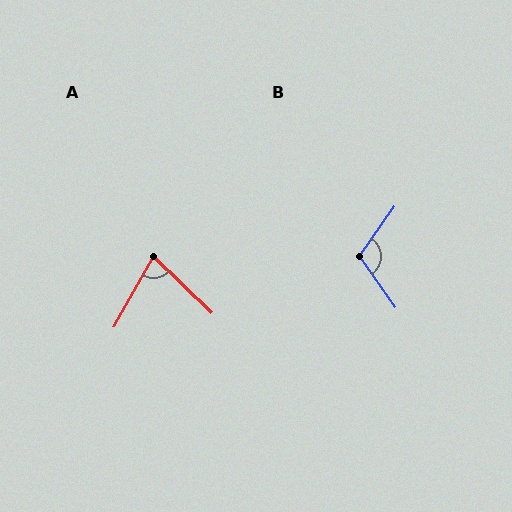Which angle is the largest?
B, at approximately 110 degrees.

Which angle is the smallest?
A, at approximately 75 degrees.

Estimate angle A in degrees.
Approximately 75 degrees.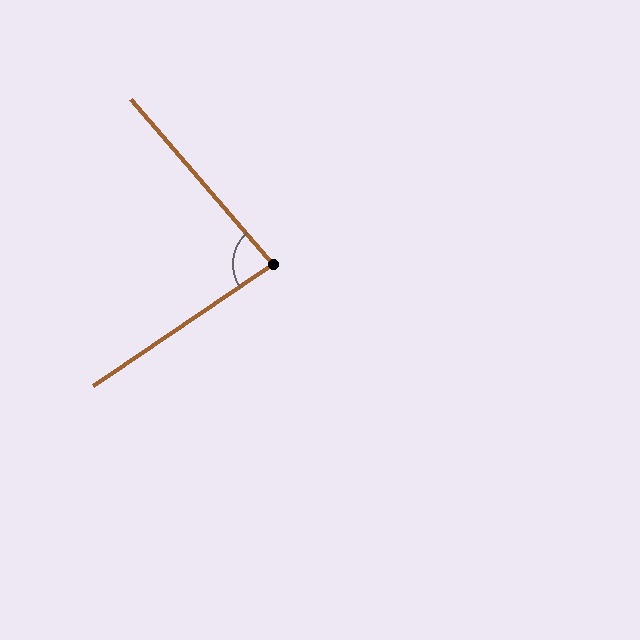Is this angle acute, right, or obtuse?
It is acute.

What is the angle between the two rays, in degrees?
Approximately 83 degrees.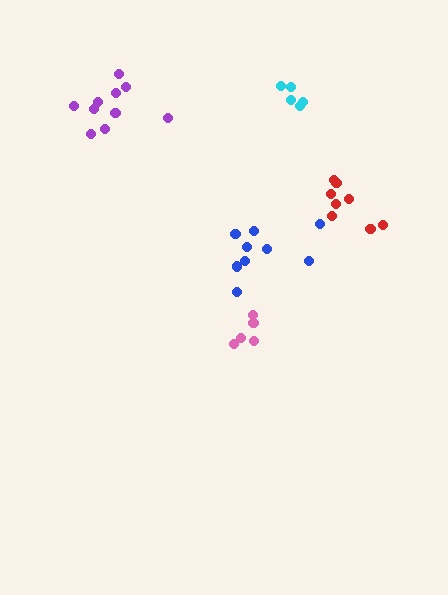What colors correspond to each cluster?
The clusters are colored: pink, purple, cyan, blue, red.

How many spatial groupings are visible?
There are 5 spatial groupings.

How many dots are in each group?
Group 1: 5 dots, Group 2: 10 dots, Group 3: 5 dots, Group 4: 9 dots, Group 5: 8 dots (37 total).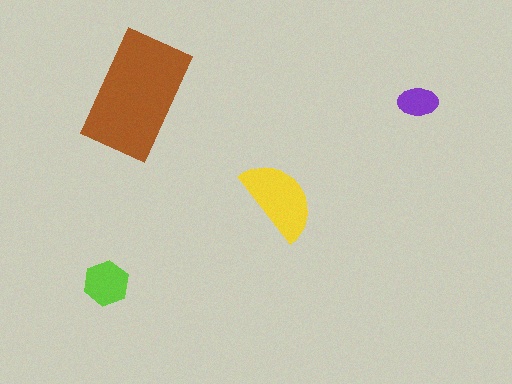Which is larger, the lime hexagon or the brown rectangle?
The brown rectangle.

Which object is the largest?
The brown rectangle.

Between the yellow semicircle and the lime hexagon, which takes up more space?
The yellow semicircle.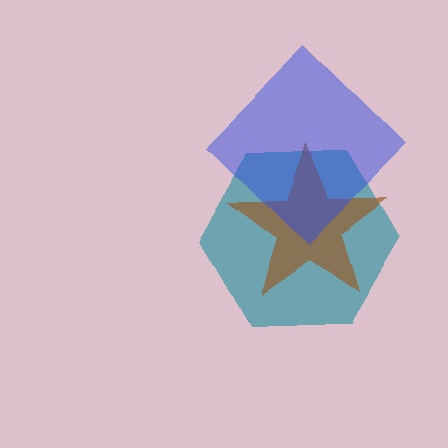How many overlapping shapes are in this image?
There are 3 overlapping shapes in the image.